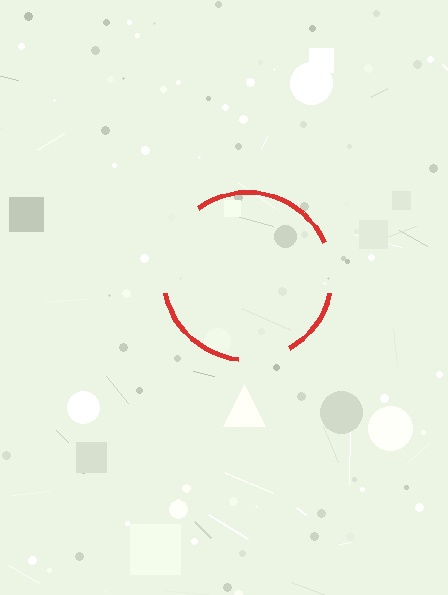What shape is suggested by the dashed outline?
The dashed outline suggests a circle.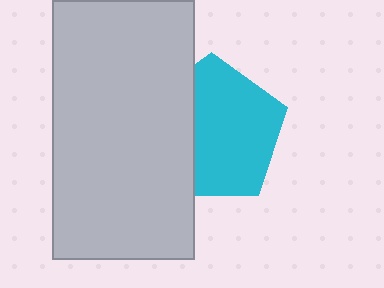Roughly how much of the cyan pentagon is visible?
Most of it is visible (roughly 65%).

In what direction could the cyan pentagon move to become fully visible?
The cyan pentagon could move right. That would shift it out from behind the light gray rectangle entirely.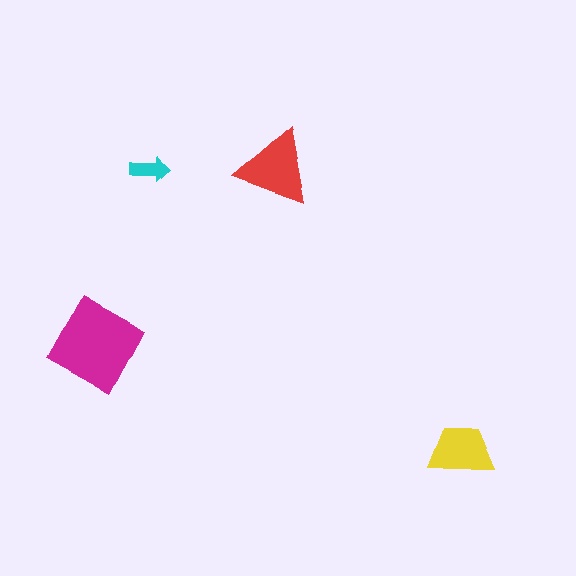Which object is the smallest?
The cyan arrow.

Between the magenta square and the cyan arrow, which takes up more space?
The magenta square.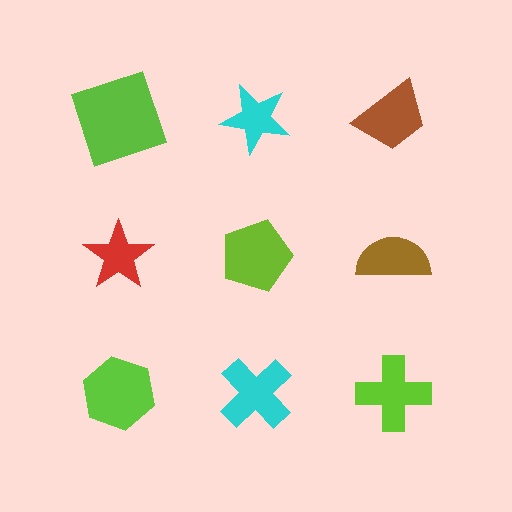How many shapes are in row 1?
3 shapes.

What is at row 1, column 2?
A cyan star.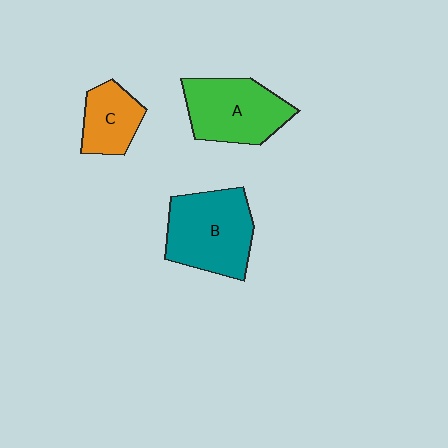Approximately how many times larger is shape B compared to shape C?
Approximately 1.8 times.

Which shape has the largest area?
Shape B (teal).